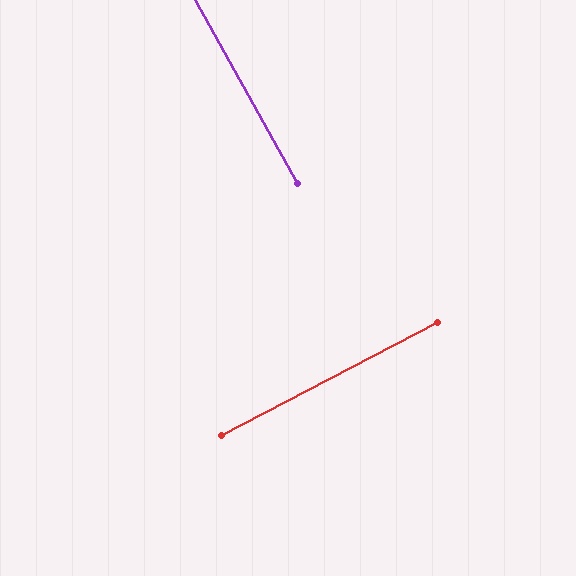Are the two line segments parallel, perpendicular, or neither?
Perpendicular — they meet at approximately 89°.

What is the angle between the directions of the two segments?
Approximately 89 degrees.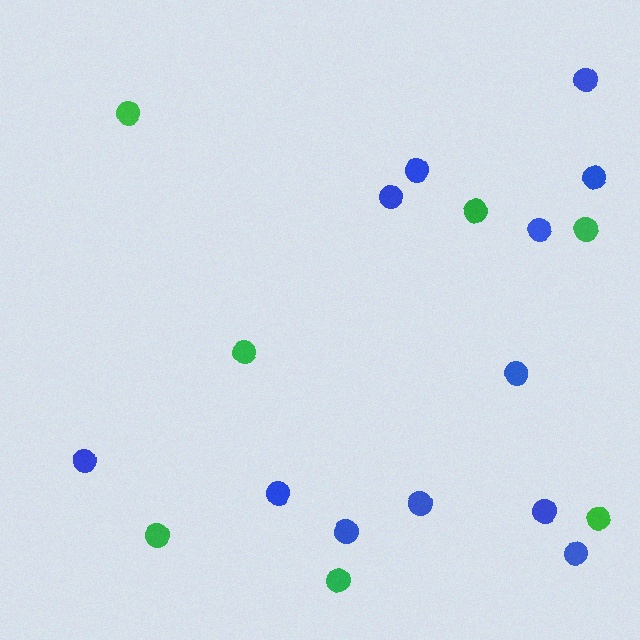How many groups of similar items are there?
There are 2 groups: one group of green circles (7) and one group of blue circles (12).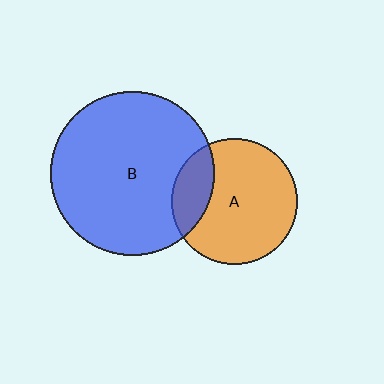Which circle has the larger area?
Circle B (blue).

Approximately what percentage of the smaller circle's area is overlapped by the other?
Approximately 20%.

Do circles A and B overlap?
Yes.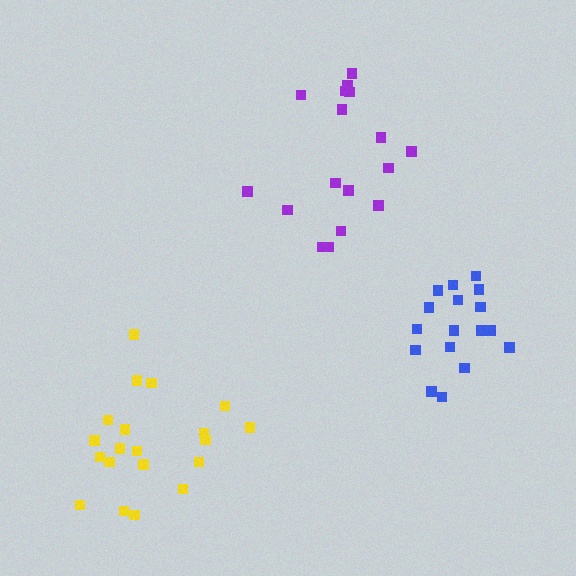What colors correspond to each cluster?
The clusters are colored: yellow, blue, purple.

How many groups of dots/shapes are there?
There are 3 groups.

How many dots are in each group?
Group 1: 20 dots, Group 2: 17 dots, Group 3: 17 dots (54 total).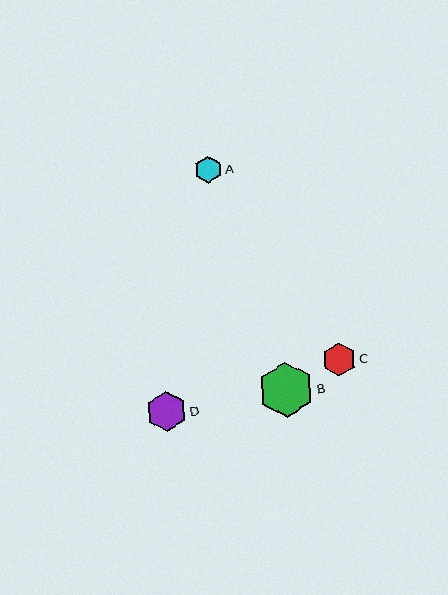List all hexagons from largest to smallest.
From largest to smallest: B, D, C, A.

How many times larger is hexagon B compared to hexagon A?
Hexagon B is approximately 2.0 times the size of hexagon A.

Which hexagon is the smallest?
Hexagon A is the smallest with a size of approximately 28 pixels.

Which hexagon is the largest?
Hexagon B is the largest with a size of approximately 56 pixels.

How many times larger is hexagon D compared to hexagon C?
Hexagon D is approximately 1.2 times the size of hexagon C.